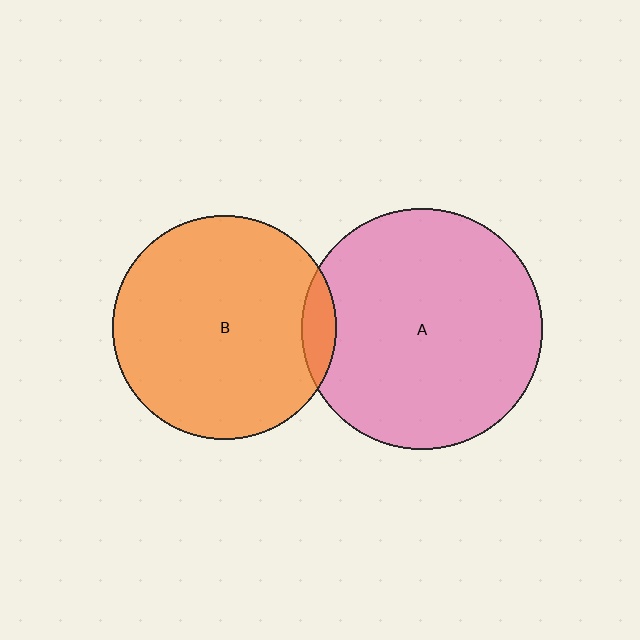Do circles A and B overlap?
Yes.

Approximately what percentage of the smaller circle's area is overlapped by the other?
Approximately 5%.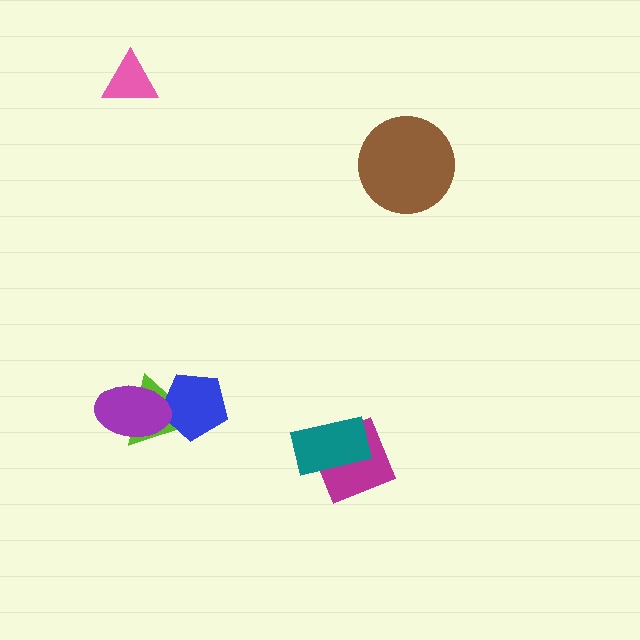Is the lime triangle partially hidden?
Yes, it is partially covered by another shape.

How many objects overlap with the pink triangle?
0 objects overlap with the pink triangle.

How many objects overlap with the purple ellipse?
2 objects overlap with the purple ellipse.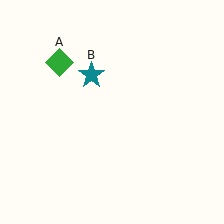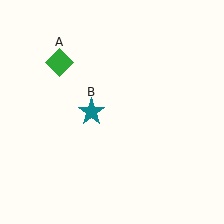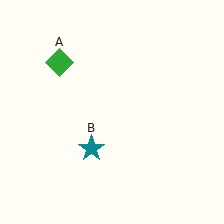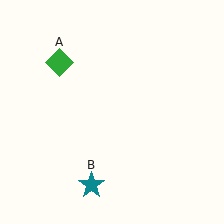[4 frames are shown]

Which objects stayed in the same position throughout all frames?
Green diamond (object A) remained stationary.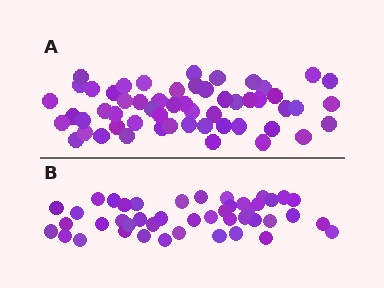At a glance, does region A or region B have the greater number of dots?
Region A (the top region) has more dots.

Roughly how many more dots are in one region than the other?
Region A has roughly 12 or so more dots than region B.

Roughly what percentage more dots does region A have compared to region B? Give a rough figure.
About 25% more.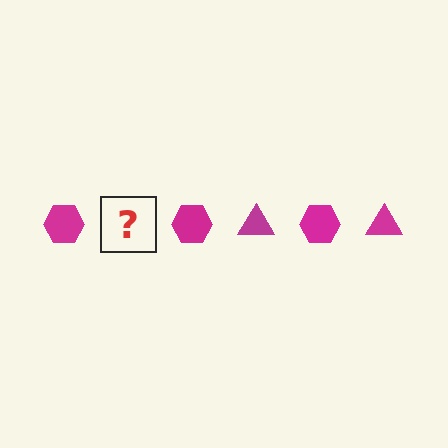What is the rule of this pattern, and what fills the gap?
The rule is that the pattern cycles through hexagon, triangle shapes in magenta. The gap should be filled with a magenta triangle.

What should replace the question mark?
The question mark should be replaced with a magenta triangle.